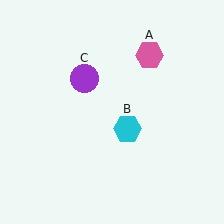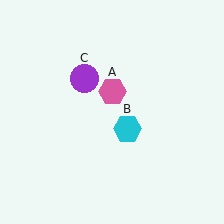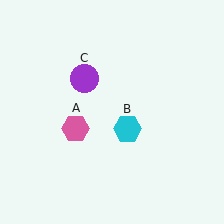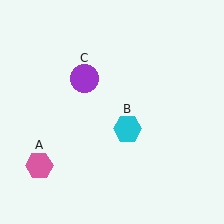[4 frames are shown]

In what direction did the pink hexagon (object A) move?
The pink hexagon (object A) moved down and to the left.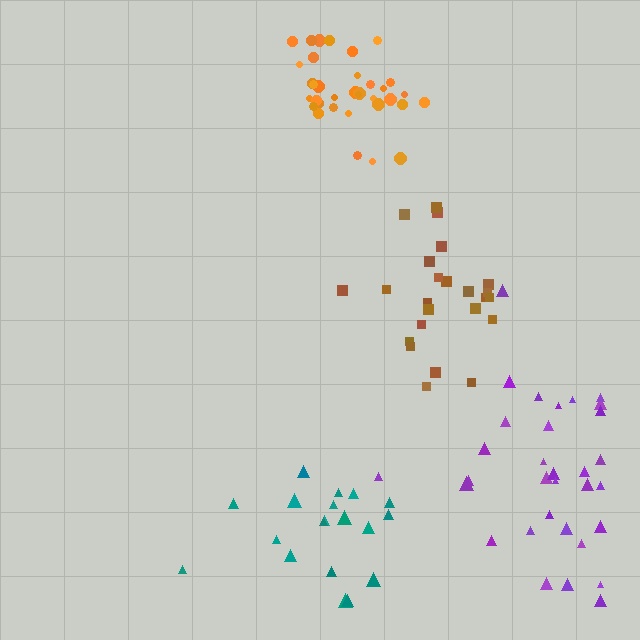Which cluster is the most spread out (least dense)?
Teal.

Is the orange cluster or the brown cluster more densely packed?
Orange.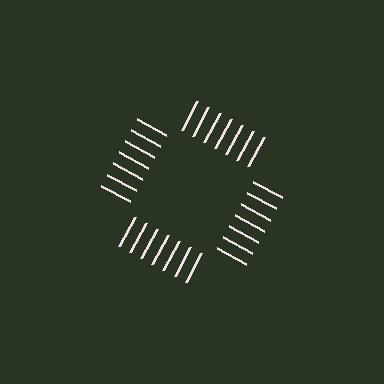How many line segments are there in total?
28 — 7 along each of the 4 edges.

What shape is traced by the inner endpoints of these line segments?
An illusory square — the line segments terminate on its edges but no continuous stroke is drawn.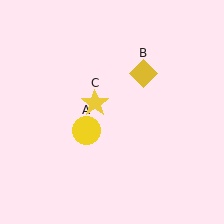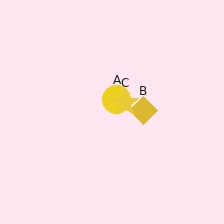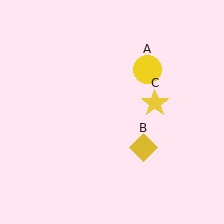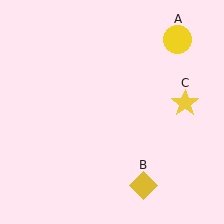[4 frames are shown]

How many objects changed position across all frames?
3 objects changed position: yellow circle (object A), yellow diamond (object B), yellow star (object C).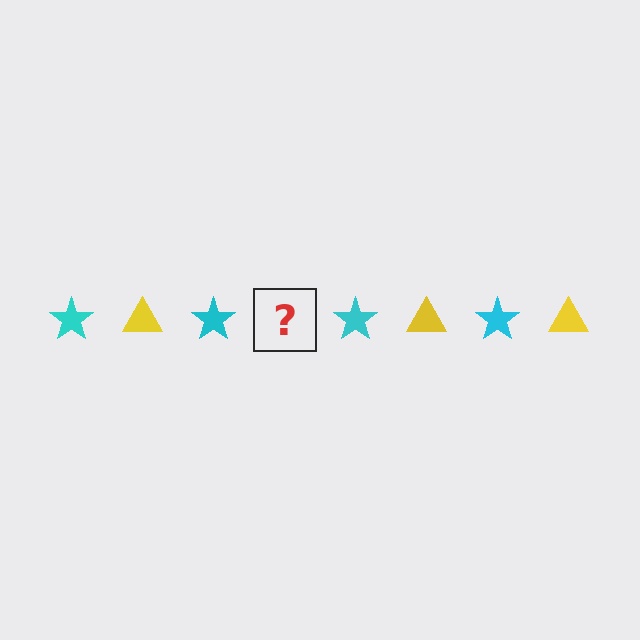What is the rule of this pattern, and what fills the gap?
The rule is that the pattern alternates between cyan star and yellow triangle. The gap should be filled with a yellow triangle.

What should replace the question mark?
The question mark should be replaced with a yellow triangle.